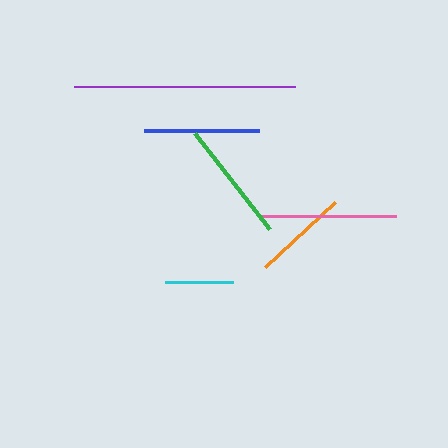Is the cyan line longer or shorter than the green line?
The green line is longer than the cyan line.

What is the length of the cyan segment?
The cyan segment is approximately 68 pixels long.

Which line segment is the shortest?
The cyan line is the shortest at approximately 68 pixels.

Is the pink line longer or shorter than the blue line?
The pink line is longer than the blue line.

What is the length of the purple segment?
The purple segment is approximately 220 pixels long.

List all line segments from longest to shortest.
From longest to shortest: purple, pink, green, blue, orange, cyan.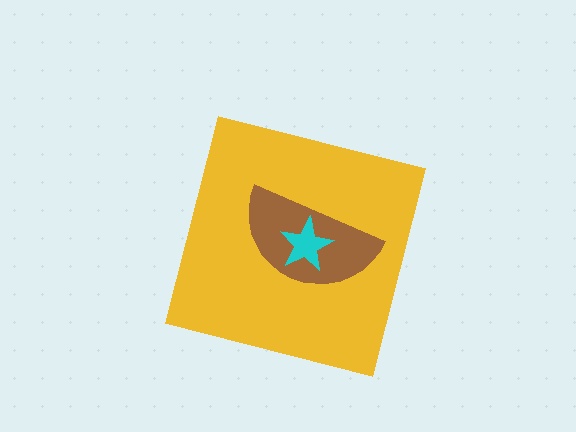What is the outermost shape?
The yellow square.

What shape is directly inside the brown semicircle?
The cyan star.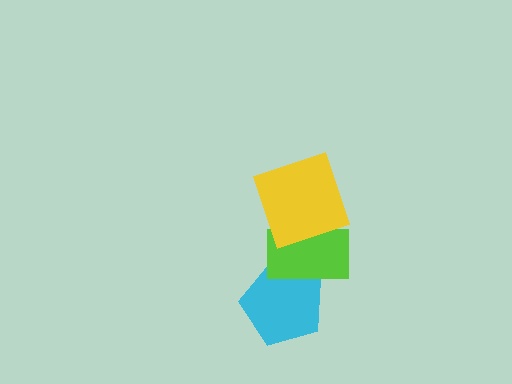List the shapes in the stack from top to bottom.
From top to bottom: the yellow square, the lime rectangle, the cyan pentagon.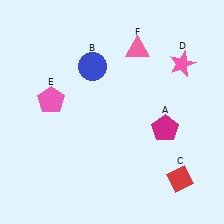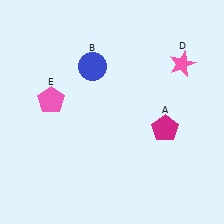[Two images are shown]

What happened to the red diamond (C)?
The red diamond (C) was removed in Image 2. It was in the bottom-right area of Image 1.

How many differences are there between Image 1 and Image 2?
There are 2 differences between the two images.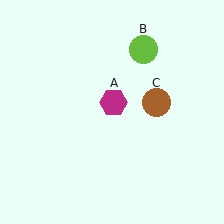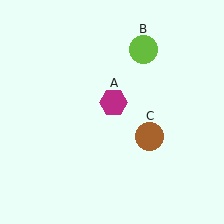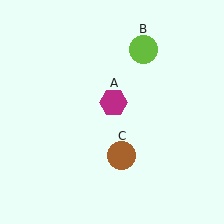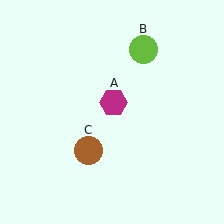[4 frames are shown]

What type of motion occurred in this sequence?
The brown circle (object C) rotated clockwise around the center of the scene.